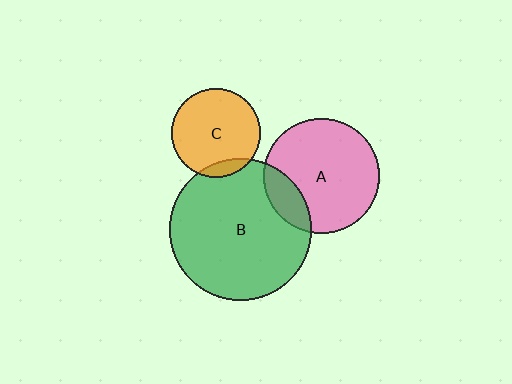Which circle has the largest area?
Circle B (green).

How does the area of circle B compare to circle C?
Approximately 2.6 times.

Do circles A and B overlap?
Yes.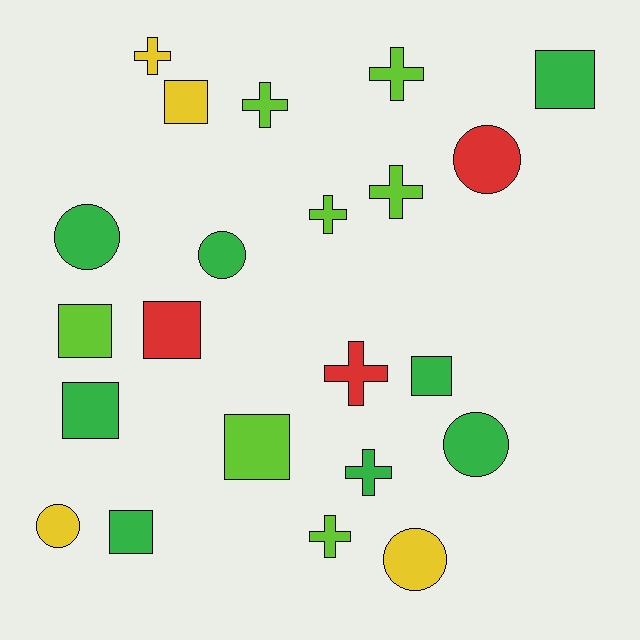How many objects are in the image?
There are 22 objects.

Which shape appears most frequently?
Cross, with 8 objects.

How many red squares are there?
There is 1 red square.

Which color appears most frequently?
Green, with 8 objects.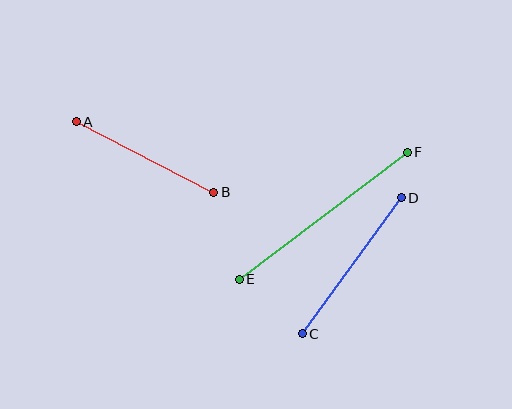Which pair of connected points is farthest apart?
Points E and F are farthest apart.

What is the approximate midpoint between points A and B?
The midpoint is at approximately (145, 157) pixels.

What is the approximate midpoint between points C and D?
The midpoint is at approximately (352, 266) pixels.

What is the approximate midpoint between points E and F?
The midpoint is at approximately (323, 216) pixels.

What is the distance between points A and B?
The distance is approximately 154 pixels.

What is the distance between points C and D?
The distance is approximately 168 pixels.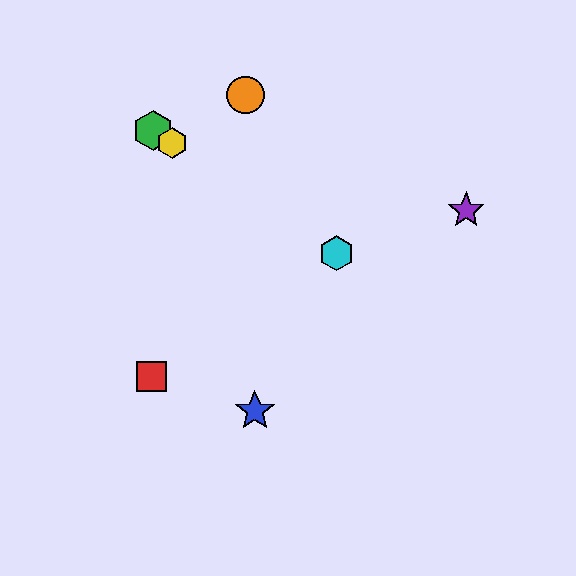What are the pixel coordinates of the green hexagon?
The green hexagon is at (153, 130).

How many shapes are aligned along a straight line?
3 shapes (the green hexagon, the yellow hexagon, the cyan hexagon) are aligned along a straight line.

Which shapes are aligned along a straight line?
The green hexagon, the yellow hexagon, the cyan hexagon are aligned along a straight line.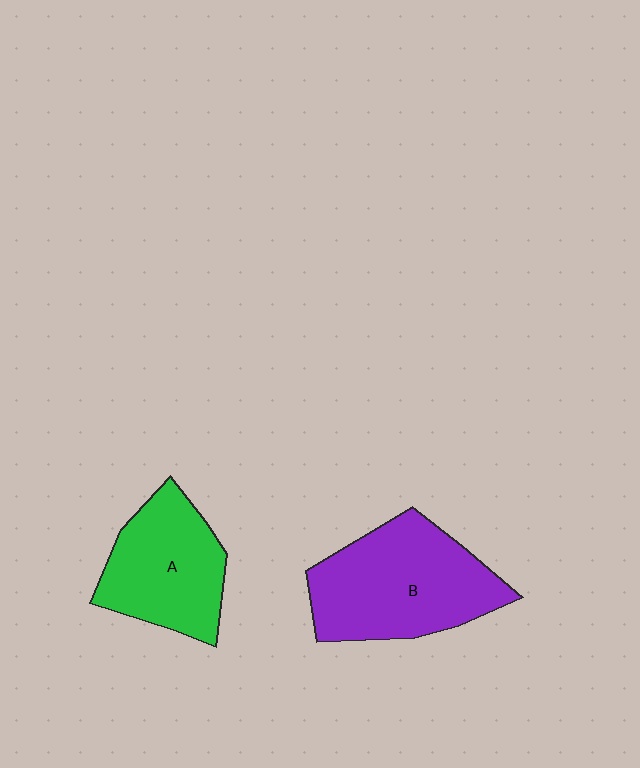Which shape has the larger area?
Shape B (purple).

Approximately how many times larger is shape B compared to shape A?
Approximately 1.3 times.